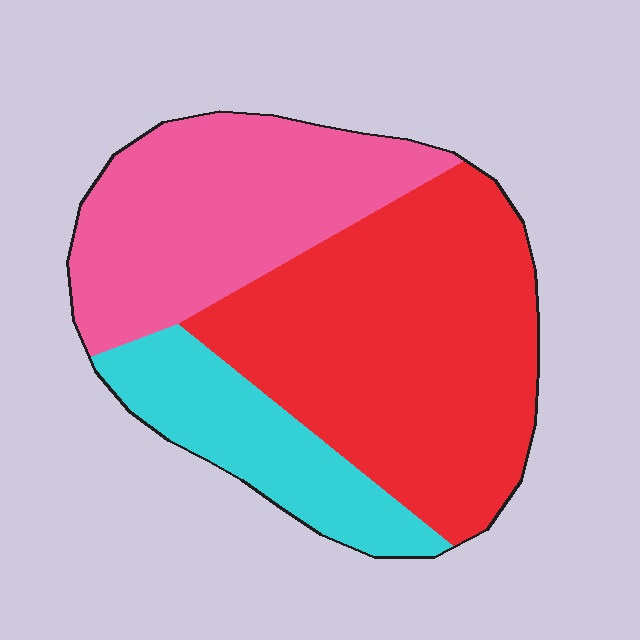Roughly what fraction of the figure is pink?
Pink takes up between a sixth and a third of the figure.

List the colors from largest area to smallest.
From largest to smallest: red, pink, cyan.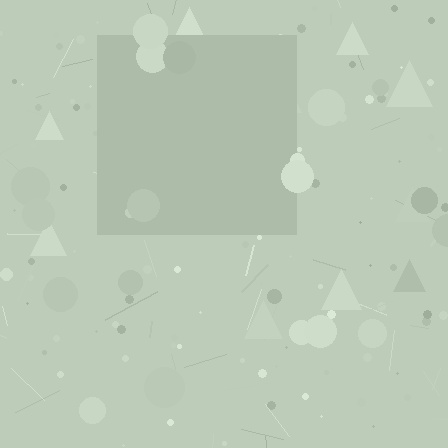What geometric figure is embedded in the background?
A square is embedded in the background.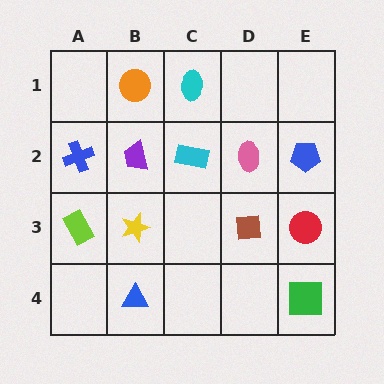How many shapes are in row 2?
5 shapes.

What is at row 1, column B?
An orange circle.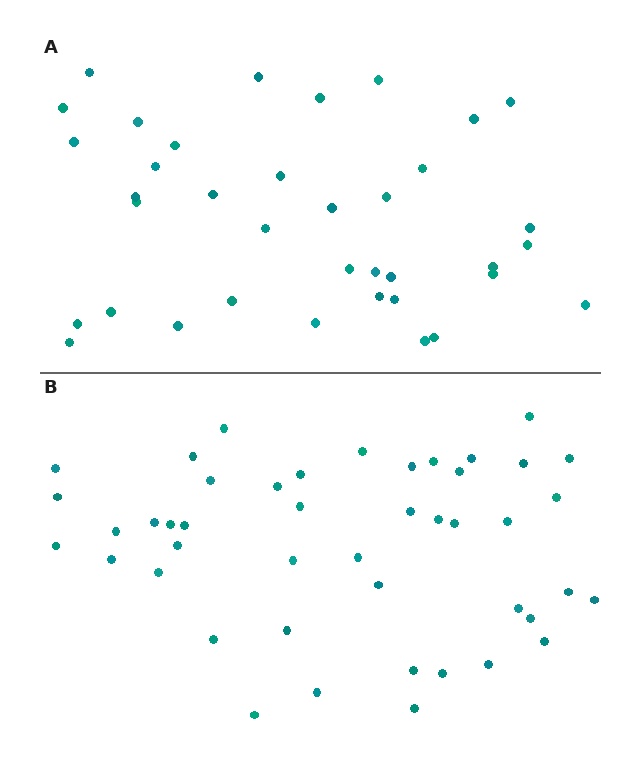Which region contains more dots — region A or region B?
Region B (the bottom region) has more dots.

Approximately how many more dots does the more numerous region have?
Region B has roughly 8 or so more dots than region A.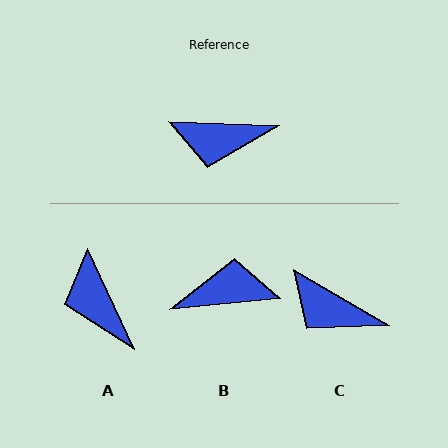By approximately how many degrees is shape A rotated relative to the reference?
Approximately 63 degrees clockwise.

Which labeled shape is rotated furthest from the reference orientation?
B, about 172 degrees away.